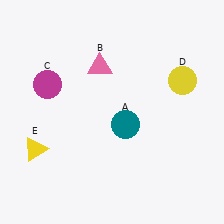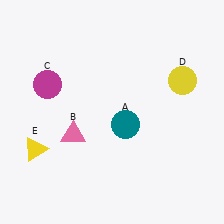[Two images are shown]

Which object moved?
The pink triangle (B) moved down.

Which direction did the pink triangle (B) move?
The pink triangle (B) moved down.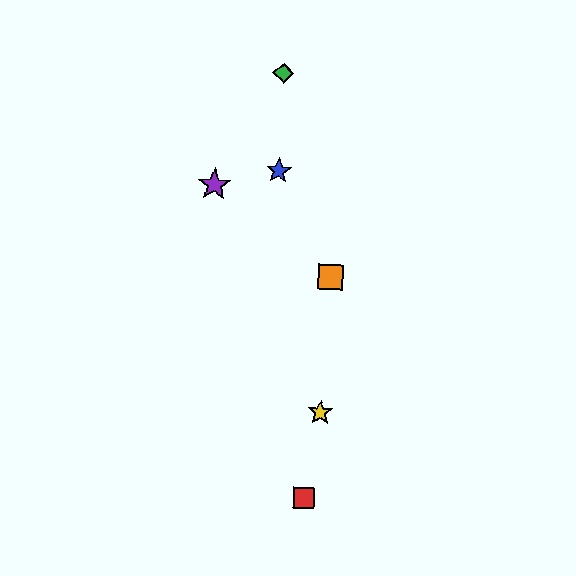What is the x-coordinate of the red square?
The red square is at x≈304.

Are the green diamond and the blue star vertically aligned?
Yes, both are at x≈284.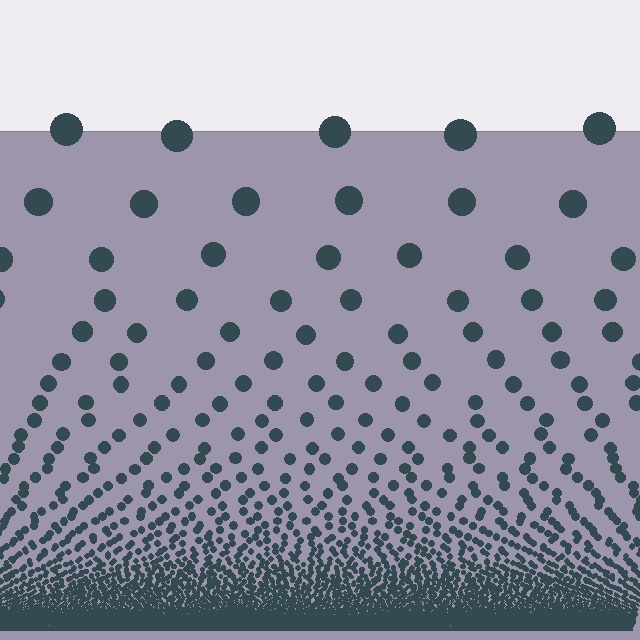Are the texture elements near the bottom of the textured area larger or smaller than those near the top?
Smaller. The gradient is inverted — elements near the bottom are smaller and denser.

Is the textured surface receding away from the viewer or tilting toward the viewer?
The surface appears to tilt toward the viewer. Texture elements get larger and sparser toward the top.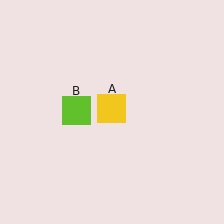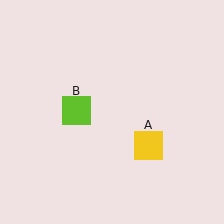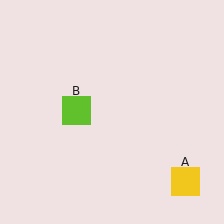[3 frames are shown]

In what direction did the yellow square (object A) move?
The yellow square (object A) moved down and to the right.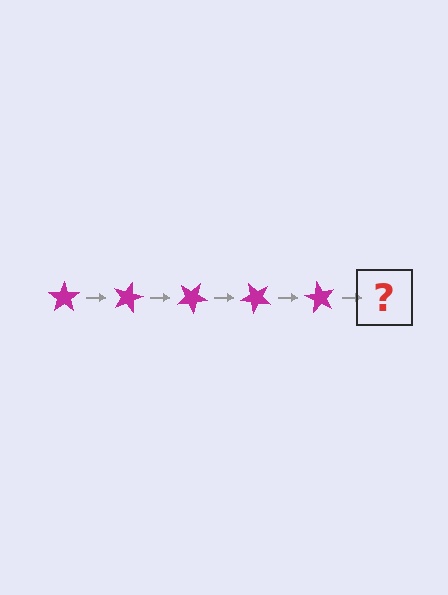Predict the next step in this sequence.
The next step is a magenta star rotated 75 degrees.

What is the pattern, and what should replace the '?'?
The pattern is that the star rotates 15 degrees each step. The '?' should be a magenta star rotated 75 degrees.